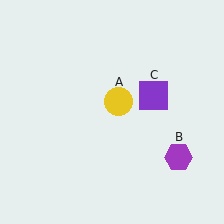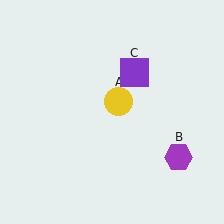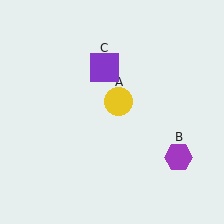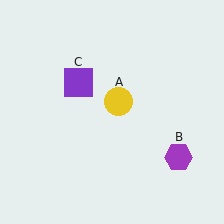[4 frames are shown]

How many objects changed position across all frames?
1 object changed position: purple square (object C).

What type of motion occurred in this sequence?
The purple square (object C) rotated counterclockwise around the center of the scene.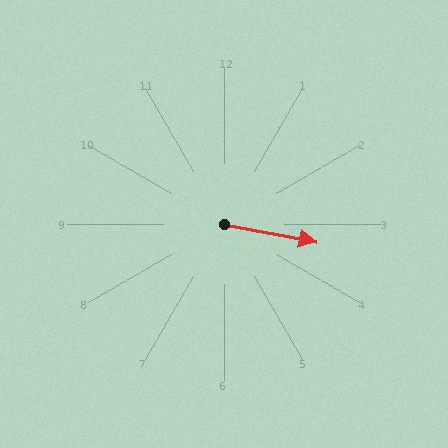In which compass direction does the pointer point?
East.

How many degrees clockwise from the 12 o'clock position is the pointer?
Approximately 101 degrees.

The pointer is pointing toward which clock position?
Roughly 3 o'clock.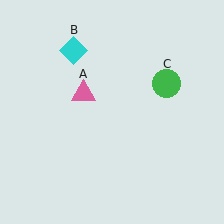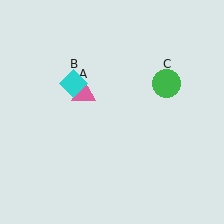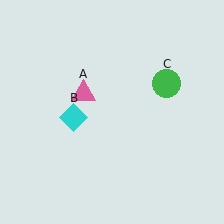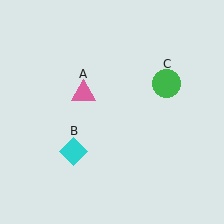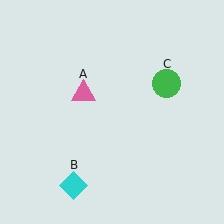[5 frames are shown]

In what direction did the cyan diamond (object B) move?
The cyan diamond (object B) moved down.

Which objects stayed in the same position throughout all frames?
Pink triangle (object A) and green circle (object C) remained stationary.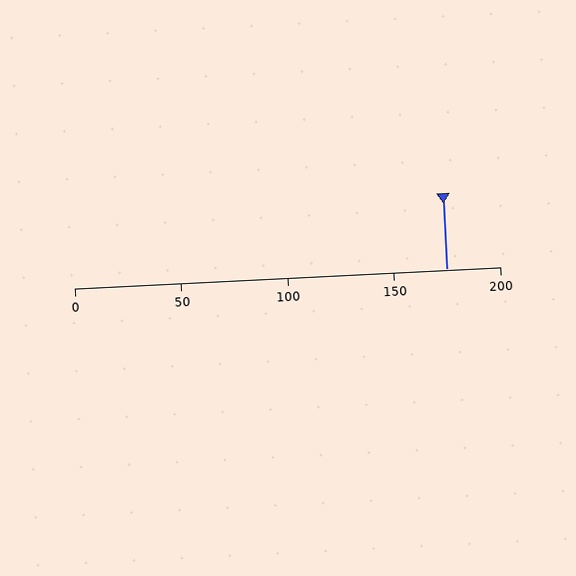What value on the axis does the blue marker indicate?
The marker indicates approximately 175.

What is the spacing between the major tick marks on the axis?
The major ticks are spaced 50 apart.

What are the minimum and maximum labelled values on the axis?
The axis runs from 0 to 200.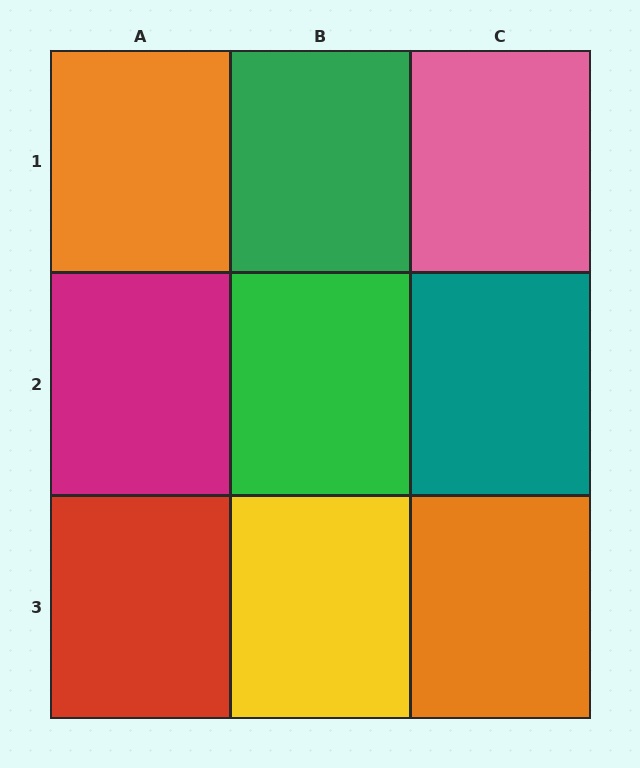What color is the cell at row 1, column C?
Pink.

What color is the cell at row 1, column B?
Green.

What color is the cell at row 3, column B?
Yellow.